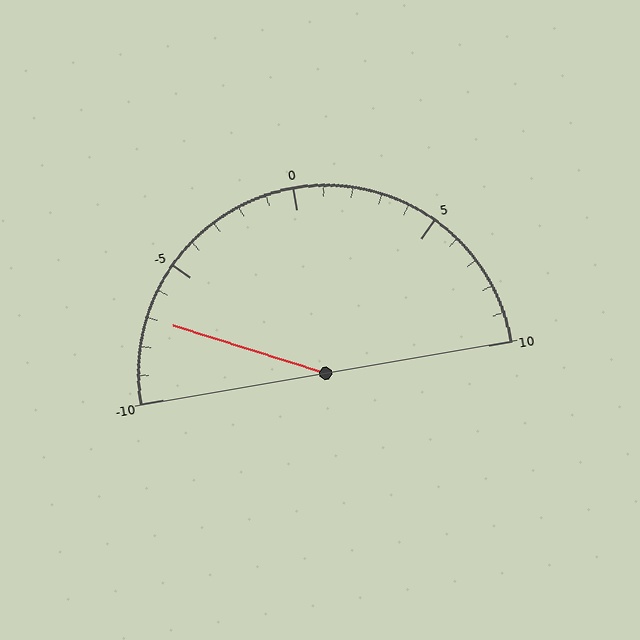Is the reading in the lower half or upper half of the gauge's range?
The reading is in the lower half of the range (-10 to 10).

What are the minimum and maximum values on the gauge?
The gauge ranges from -10 to 10.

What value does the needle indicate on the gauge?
The needle indicates approximately -7.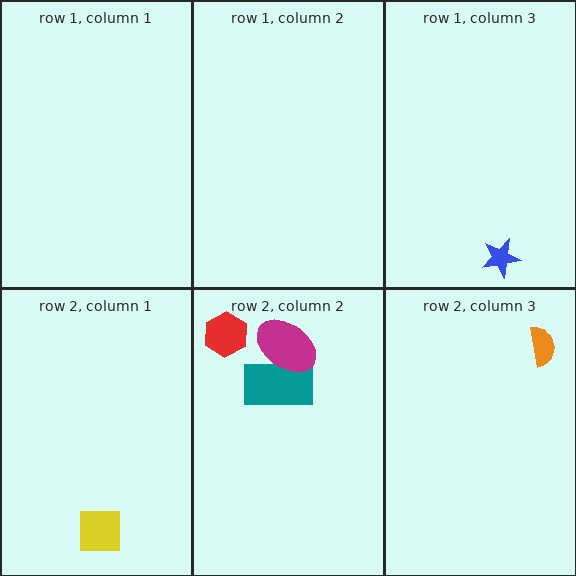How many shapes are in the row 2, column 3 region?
1.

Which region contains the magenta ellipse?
The row 2, column 2 region.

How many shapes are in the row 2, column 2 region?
3.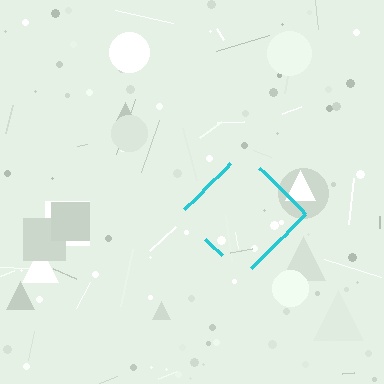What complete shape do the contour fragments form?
The contour fragments form a diamond.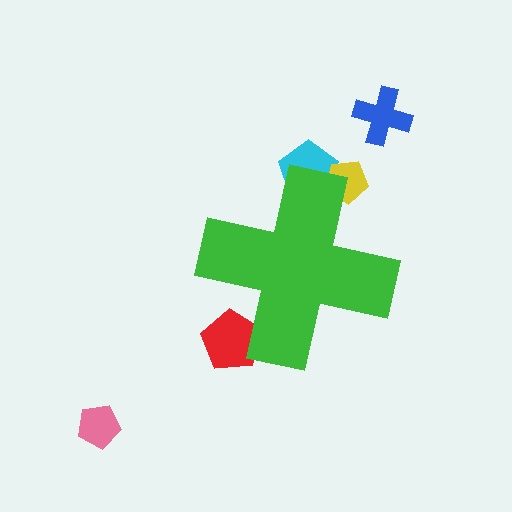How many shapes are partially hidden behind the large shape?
3 shapes are partially hidden.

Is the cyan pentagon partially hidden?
Yes, the cyan pentagon is partially hidden behind the green cross.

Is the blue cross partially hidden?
No, the blue cross is fully visible.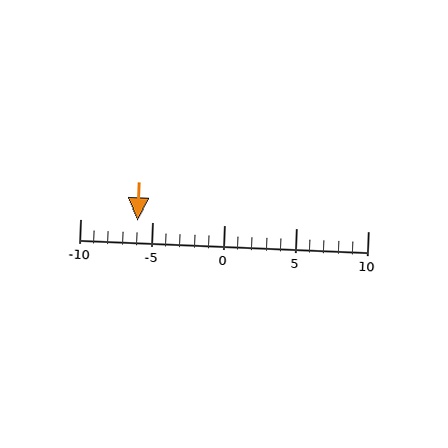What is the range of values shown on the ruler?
The ruler shows values from -10 to 10.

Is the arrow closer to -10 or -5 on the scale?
The arrow is closer to -5.